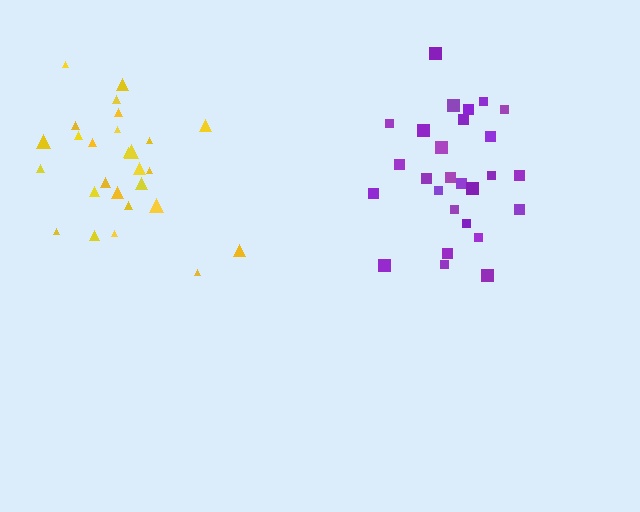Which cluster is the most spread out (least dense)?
Yellow.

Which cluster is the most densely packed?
Purple.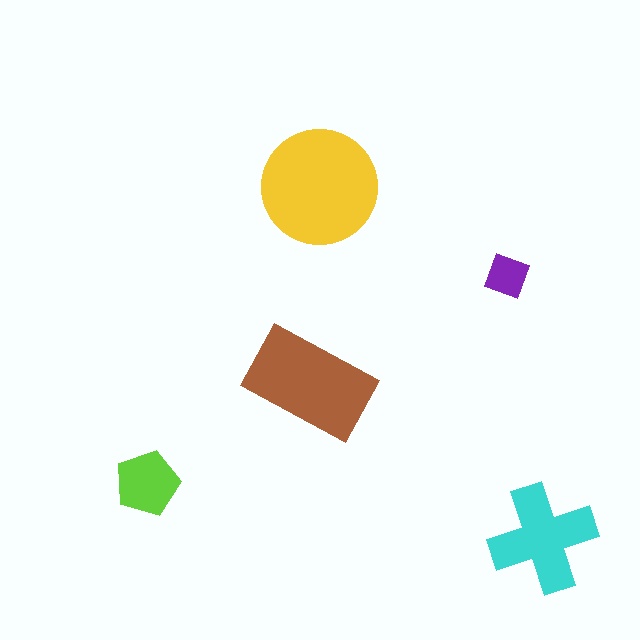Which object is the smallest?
The purple square.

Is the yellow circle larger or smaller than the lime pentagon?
Larger.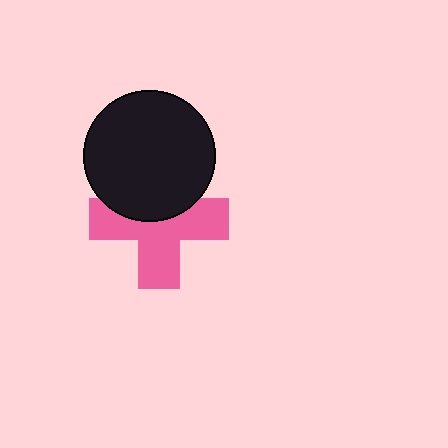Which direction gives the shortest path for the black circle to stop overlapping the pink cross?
Moving up gives the shortest separation.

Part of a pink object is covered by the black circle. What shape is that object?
It is a cross.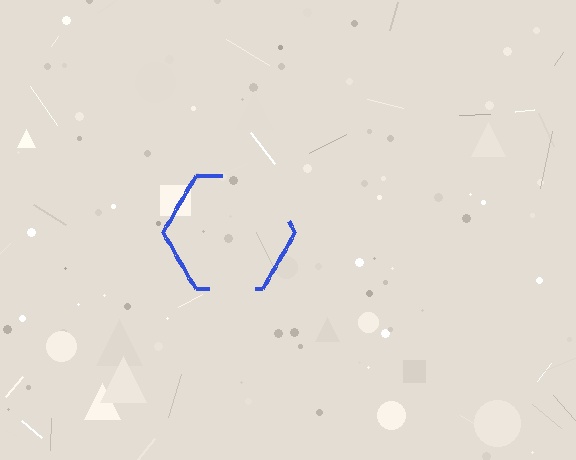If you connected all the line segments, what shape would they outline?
They would outline a hexagon.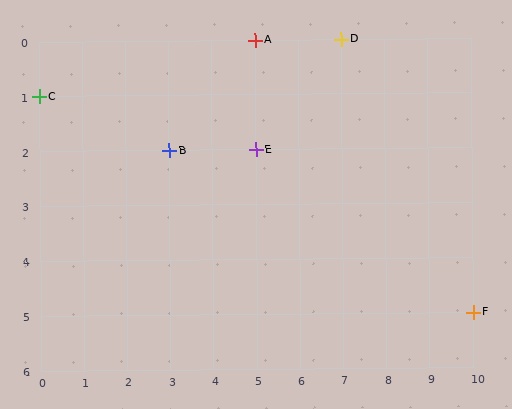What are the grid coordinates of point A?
Point A is at grid coordinates (5, 0).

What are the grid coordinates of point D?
Point D is at grid coordinates (7, 0).